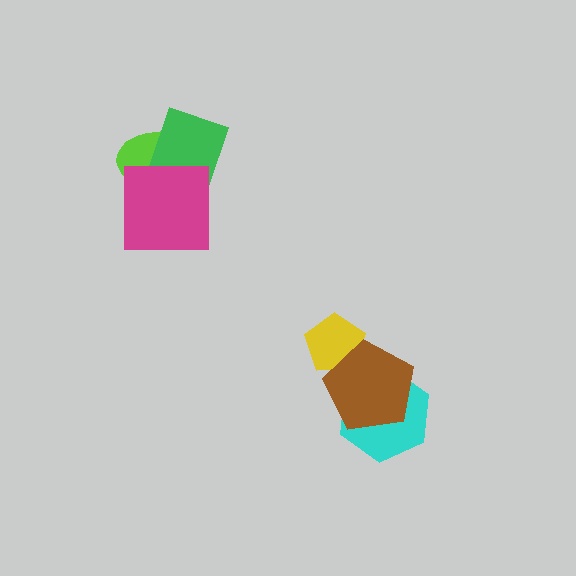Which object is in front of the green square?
The magenta square is in front of the green square.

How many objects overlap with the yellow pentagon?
1 object overlaps with the yellow pentagon.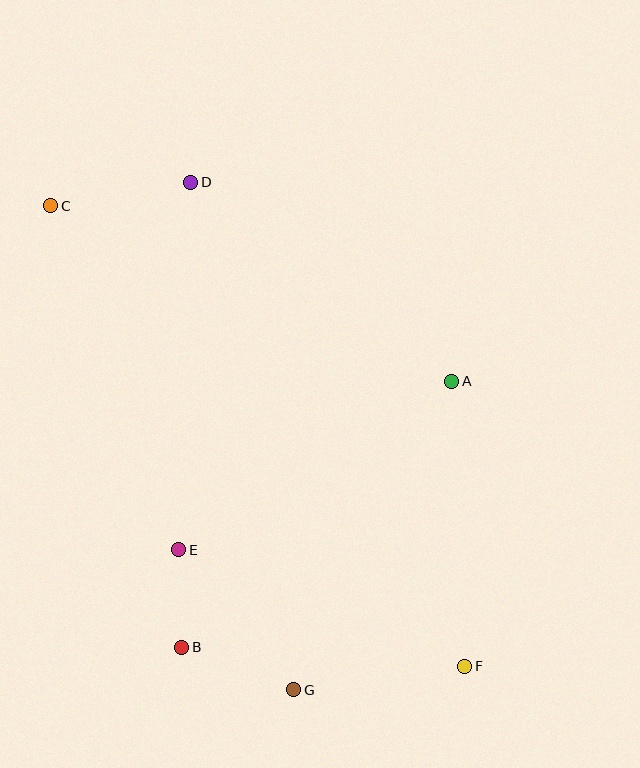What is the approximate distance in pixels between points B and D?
The distance between B and D is approximately 466 pixels.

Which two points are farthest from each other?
Points C and F are farthest from each other.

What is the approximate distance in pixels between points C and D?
The distance between C and D is approximately 142 pixels.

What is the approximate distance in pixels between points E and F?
The distance between E and F is approximately 309 pixels.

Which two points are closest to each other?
Points B and E are closest to each other.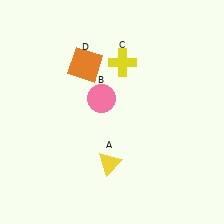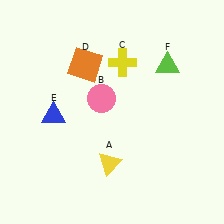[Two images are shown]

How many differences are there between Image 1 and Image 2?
There are 2 differences between the two images.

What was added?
A blue triangle (E), a lime triangle (F) were added in Image 2.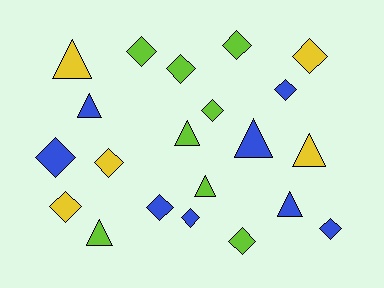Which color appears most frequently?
Lime, with 8 objects.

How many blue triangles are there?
There are 3 blue triangles.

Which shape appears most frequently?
Diamond, with 13 objects.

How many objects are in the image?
There are 21 objects.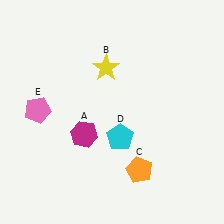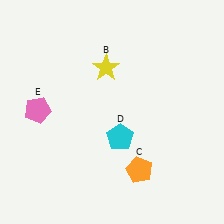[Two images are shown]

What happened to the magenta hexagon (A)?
The magenta hexagon (A) was removed in Image 2. It was in the bottom-left area of Image 1.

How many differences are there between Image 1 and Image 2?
There is 1 difference between the two images.